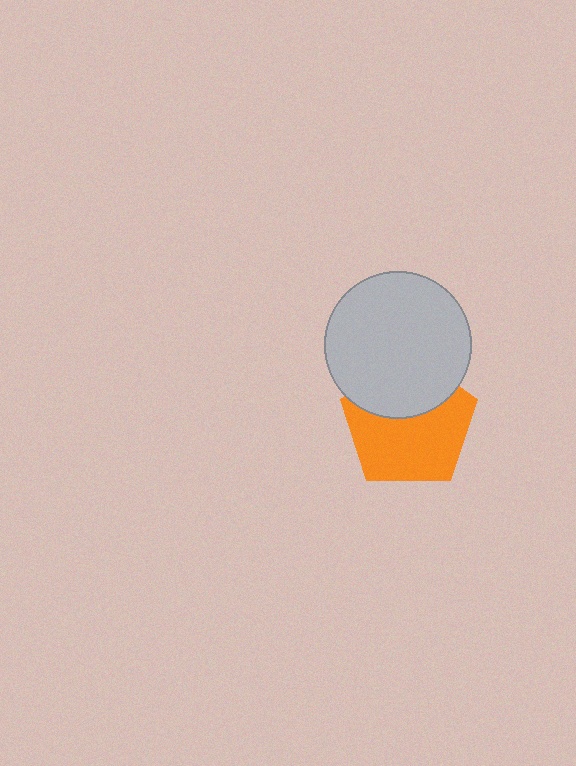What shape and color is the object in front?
The object in front is a light gray circle.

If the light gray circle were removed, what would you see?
You would see the complete orange pentagon.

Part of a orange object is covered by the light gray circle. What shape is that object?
It is a pentagon.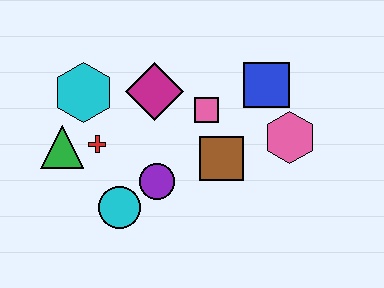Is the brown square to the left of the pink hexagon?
Yes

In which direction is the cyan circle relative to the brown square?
The cyan circle is to the left of the brown square.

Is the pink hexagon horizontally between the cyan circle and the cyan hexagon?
No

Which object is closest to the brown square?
The pink square is closest to the brown square.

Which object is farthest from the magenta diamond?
The pink hexagon is farthest from the magenta diamond.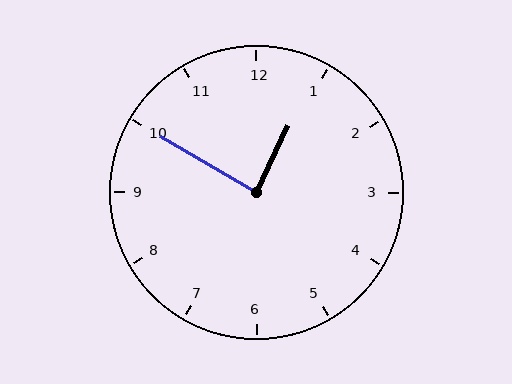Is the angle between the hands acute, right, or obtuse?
It is right.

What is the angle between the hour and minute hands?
Approximately 85 degrees.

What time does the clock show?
12:50.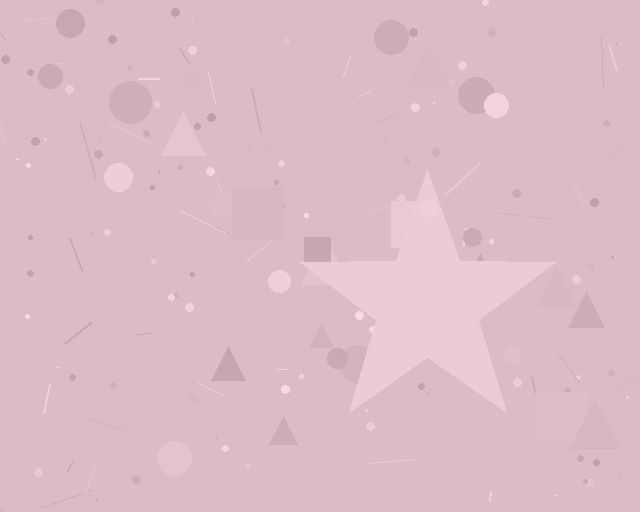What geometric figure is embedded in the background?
A star is embedded in the background.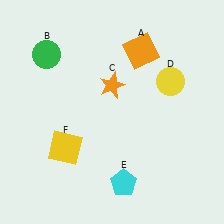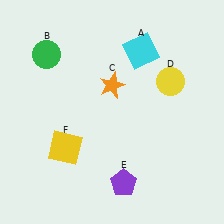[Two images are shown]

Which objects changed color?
A changed from orange to cyan. E changed from cyan to purple.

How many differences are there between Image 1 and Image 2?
There are 2 differences between the two images.